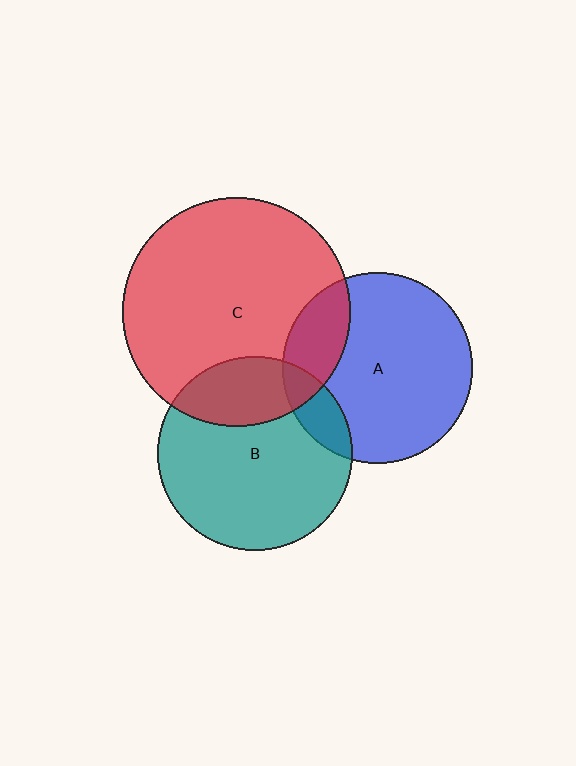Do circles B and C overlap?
Yes.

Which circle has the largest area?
Circle C (red).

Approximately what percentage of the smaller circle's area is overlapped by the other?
Approximately 25%.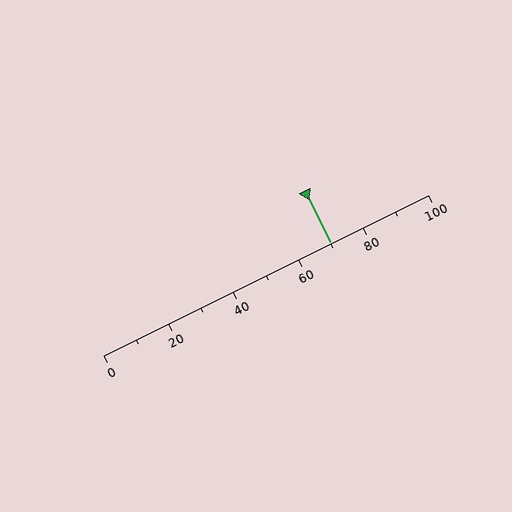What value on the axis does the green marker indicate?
The marker indicates approximately 70.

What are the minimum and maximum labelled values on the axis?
The axis runs from 0 to 100.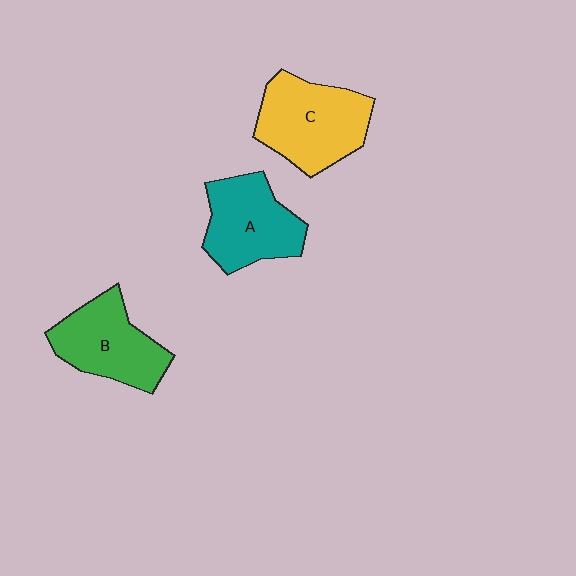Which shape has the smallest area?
Shape A (teal).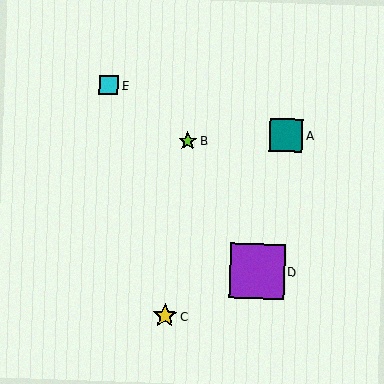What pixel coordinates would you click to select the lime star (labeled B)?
Click at (188, 141) to select the lime star B.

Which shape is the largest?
The purple square (labeled D) is the largest.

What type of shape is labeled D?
Shape D is a purple square.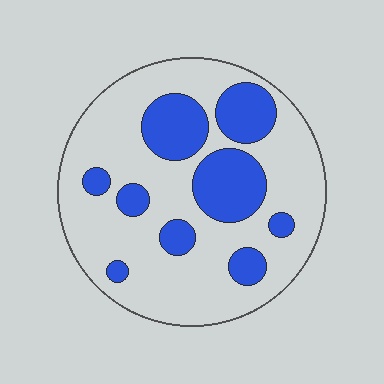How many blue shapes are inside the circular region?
9.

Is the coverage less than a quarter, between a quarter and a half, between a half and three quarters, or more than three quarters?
Between a quarter and a half.